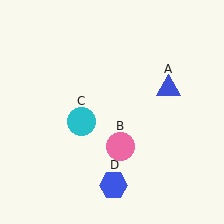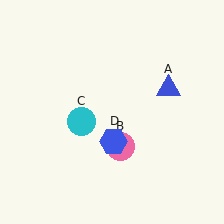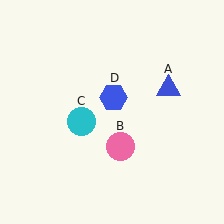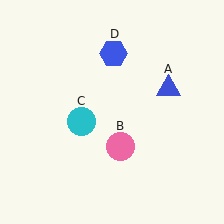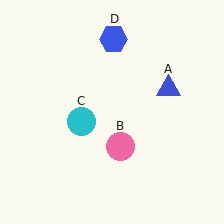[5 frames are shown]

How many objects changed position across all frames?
1 object changed position: blue hexagon (object D).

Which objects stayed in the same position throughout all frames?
Blue triangle (object A) and pink circle (object B) and cyan circle (object C) remained stationary.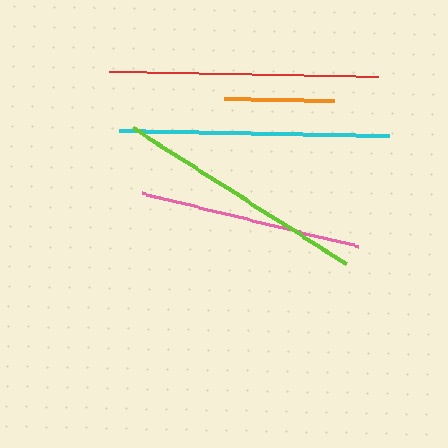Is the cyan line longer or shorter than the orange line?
The cyan line is longer than the orange line.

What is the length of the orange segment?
The orange segment is approximately 110 pixels long.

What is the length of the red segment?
The red segment is approximately 268 pixels long.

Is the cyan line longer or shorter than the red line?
The cyan line is longer than the red line.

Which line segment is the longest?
The cyan line is the longest at approximately 270 pixels.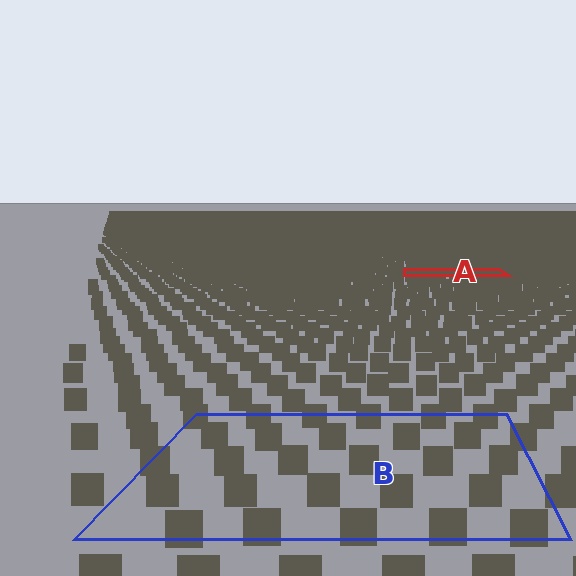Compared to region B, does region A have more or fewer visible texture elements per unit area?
Region A has more texture elements per unit area — they are packed more densely because it is farther away.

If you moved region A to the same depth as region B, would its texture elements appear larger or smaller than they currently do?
They would appear larger. At a closer depth, the same texture elements are projected at a bigger on-screen size.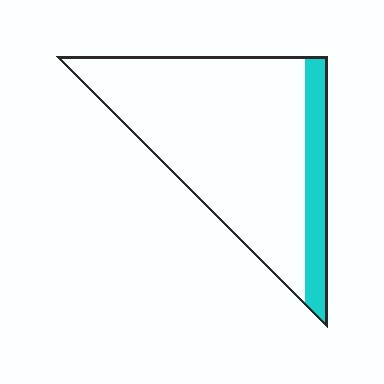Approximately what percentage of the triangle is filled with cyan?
Approximately 15%.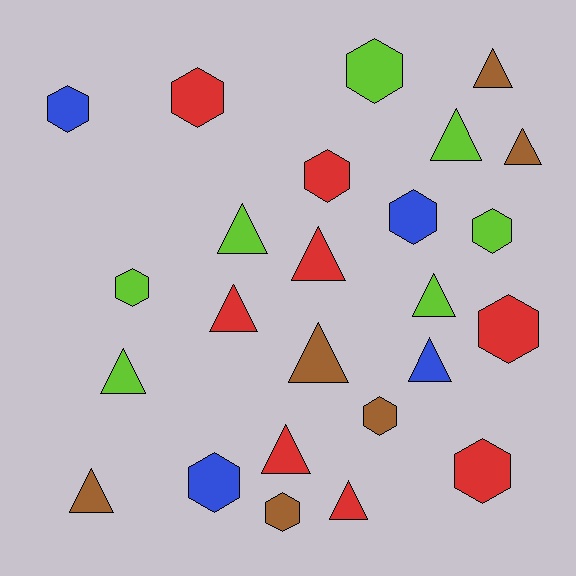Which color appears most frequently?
Red, with 8 objects.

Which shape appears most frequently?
Triangle, with 13 objects.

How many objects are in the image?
There are 25 objects.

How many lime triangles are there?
There are 4 lime triangles.